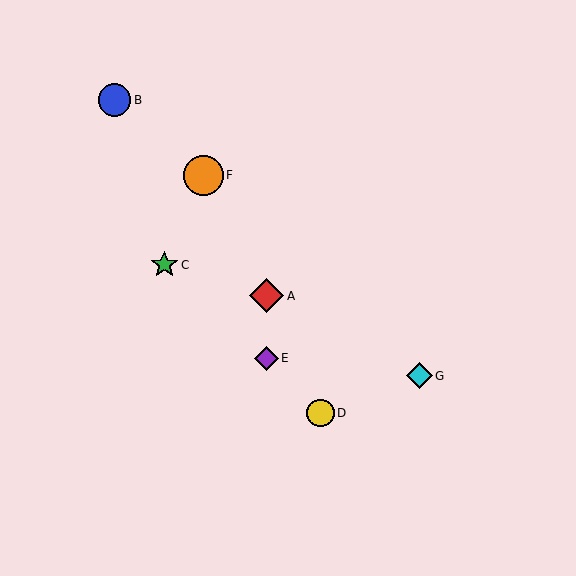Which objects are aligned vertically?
Objects A, E are aligned vertically.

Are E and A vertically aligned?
Yes, both are at x≈266.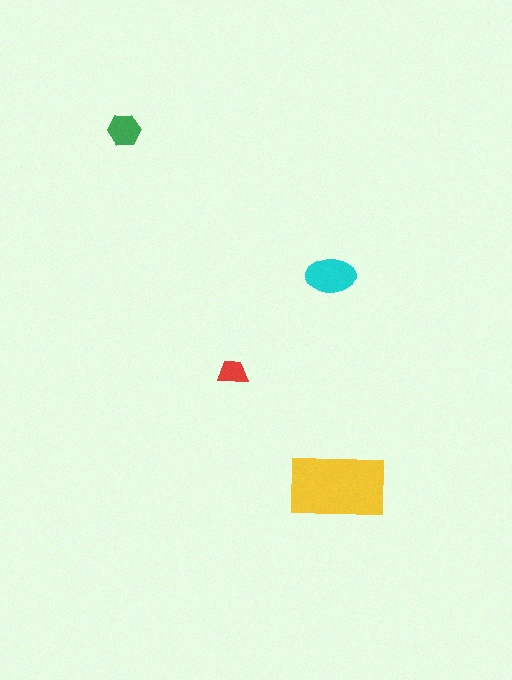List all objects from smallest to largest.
The red trapezoid, the green hexagon, the cyan ellipse, the yellow rectangle.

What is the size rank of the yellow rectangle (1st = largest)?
1st.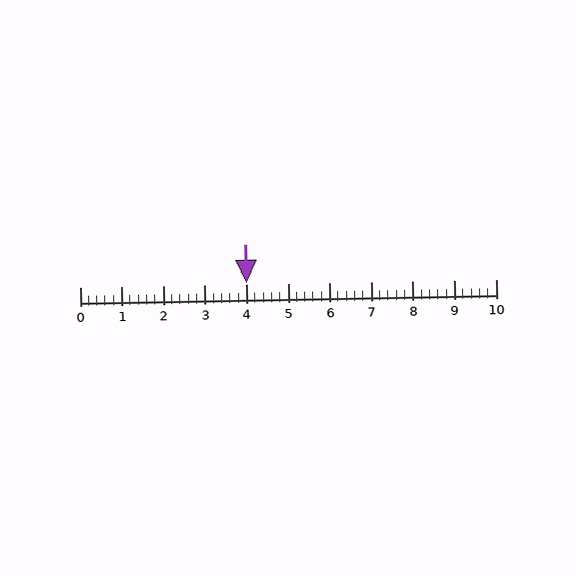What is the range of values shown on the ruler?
The ruler shows values from 0 to 10.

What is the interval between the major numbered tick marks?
The major tick marks are spaced 1 units apart.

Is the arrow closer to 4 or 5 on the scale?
The arrow is closer to 4.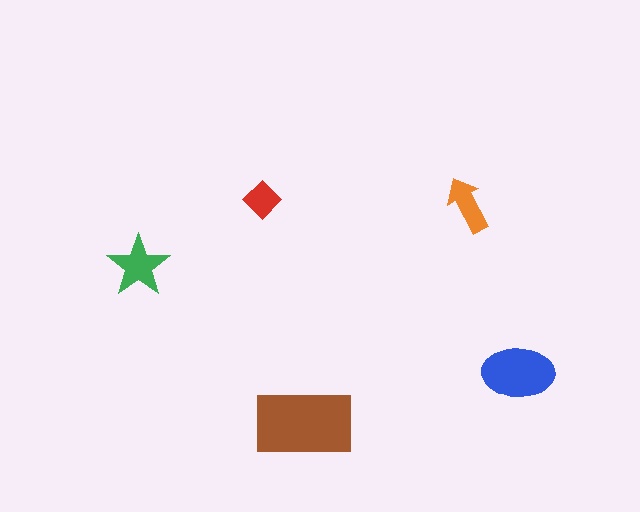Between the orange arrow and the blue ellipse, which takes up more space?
The blue ellipse.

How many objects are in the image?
There are 5 objects in the image.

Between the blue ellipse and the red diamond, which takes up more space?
The blue ellipse.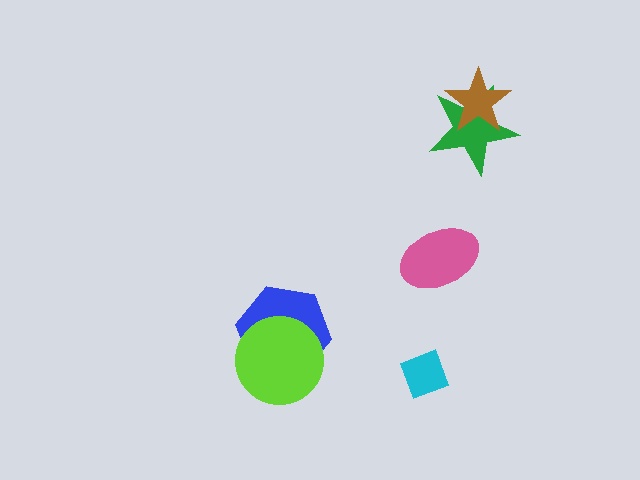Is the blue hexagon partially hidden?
Yes, it is partially covered by another shape.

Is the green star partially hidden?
Yes, it is partially covered by another shape.